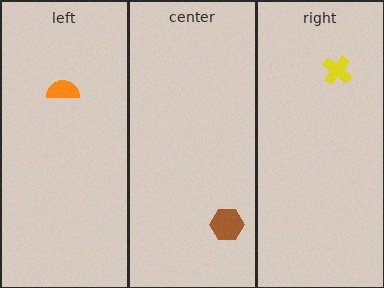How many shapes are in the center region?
1.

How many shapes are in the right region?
1.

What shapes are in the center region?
The brown hexagon.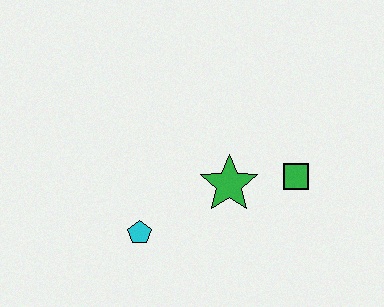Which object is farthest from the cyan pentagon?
The green square is farthest from the cyan pentagon.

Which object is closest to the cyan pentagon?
The green star is closest to the cyan pentagon.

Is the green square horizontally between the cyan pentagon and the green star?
No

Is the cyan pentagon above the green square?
No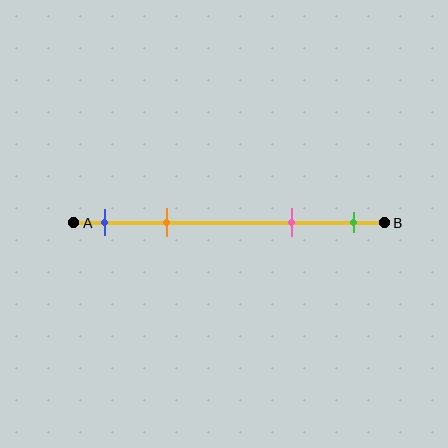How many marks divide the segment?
There are 4 marks dividing the segment.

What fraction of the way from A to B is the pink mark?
The pink mark is approximately 70% (0.7) of the way from A to B.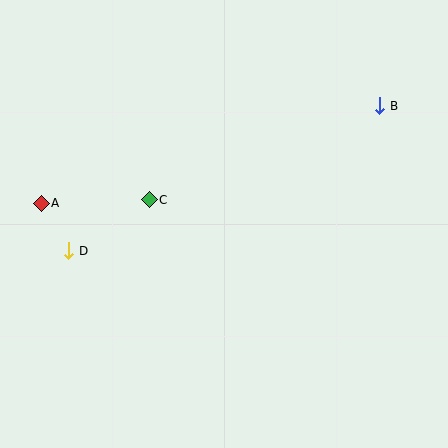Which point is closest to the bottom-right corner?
Point B is closest to the bottom-right corner.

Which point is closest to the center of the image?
Point C at (149, 200) is closest to the center.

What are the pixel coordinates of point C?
Point C is at (149, 200).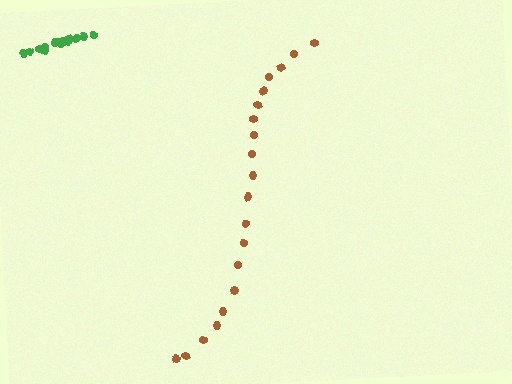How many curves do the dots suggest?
There are 2 distinct paths.